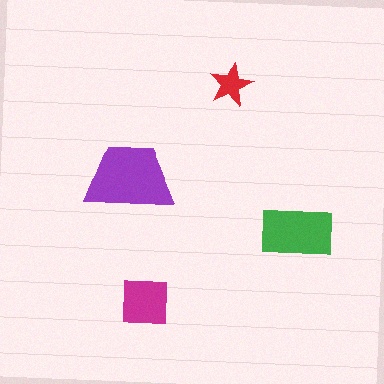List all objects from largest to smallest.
The purple trapezoid, the green rectangle, the magenta square, the red star.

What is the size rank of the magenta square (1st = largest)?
3rd.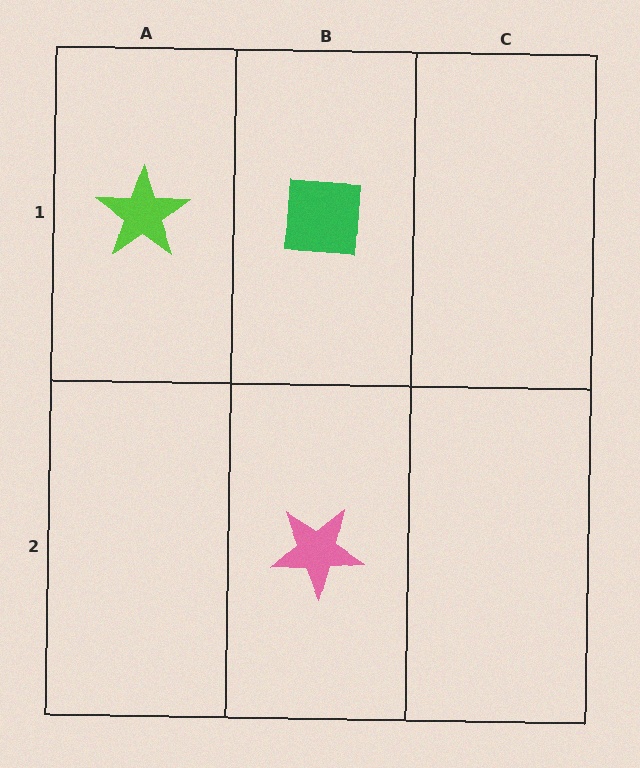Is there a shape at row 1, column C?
No, that cell is empty.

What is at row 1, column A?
A lime star.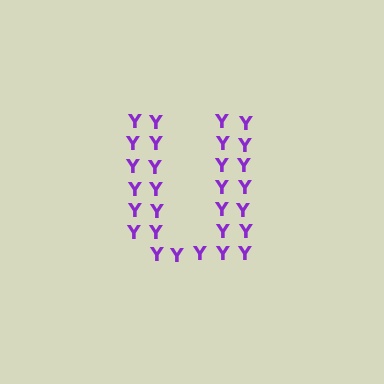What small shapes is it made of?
It is made of small letter Y's.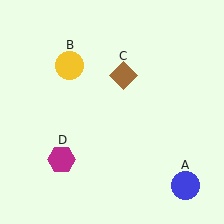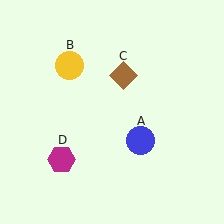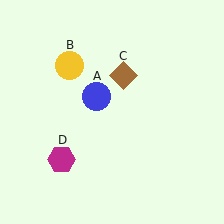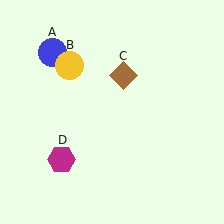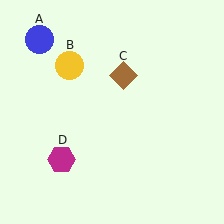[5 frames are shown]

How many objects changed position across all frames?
1 object changed position: blue circle (object A).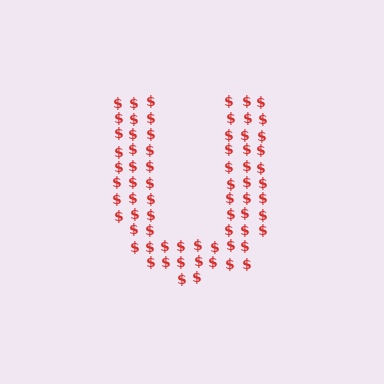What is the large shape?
The large shape is the letter U.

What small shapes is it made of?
It is made of small dollar signs.